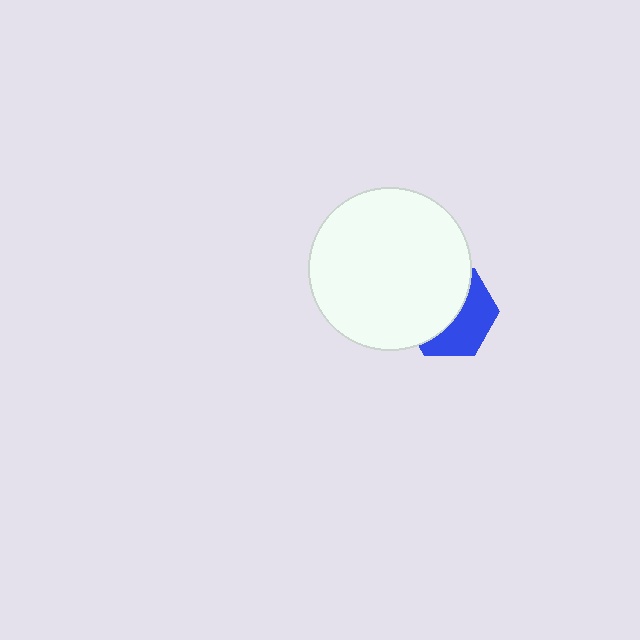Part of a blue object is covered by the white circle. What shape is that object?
It is a hexagon.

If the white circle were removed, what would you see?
You would see the complete blue hexagon.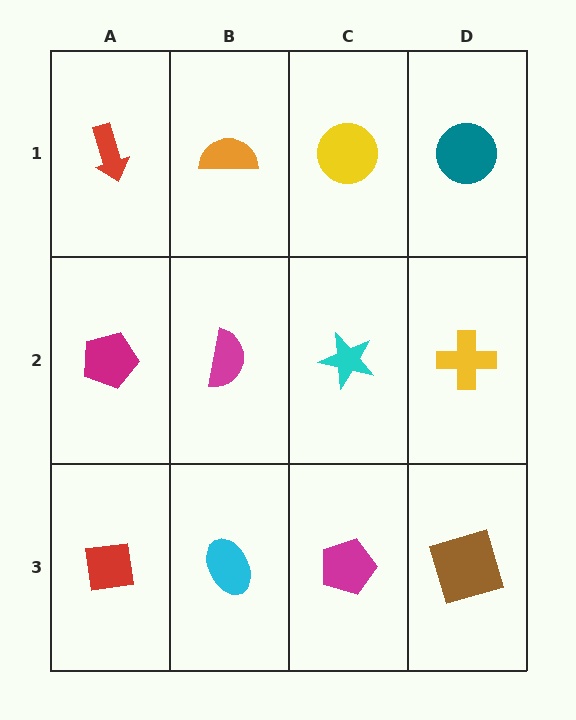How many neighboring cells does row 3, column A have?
2.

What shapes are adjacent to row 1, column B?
A magenta semicircle (row 2, column B), a red arrow (row 1, column A), a yellow circle (row 1, column C).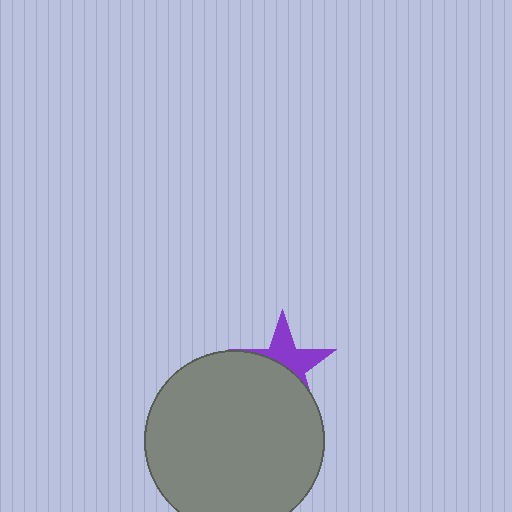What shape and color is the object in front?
The object in front is a gray circle.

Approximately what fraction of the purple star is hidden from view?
Roughly 55% of the purple star is hidden behind the gray circle.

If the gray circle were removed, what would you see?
You would see the complete purple star.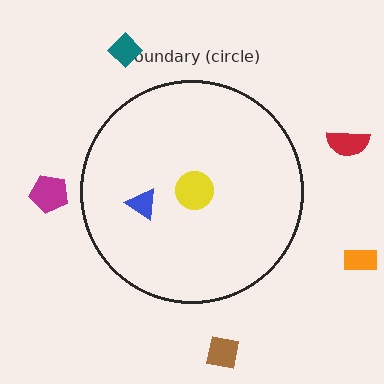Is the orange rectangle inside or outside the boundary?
Outside.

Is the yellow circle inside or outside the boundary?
Inside.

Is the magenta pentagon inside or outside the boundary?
Outside.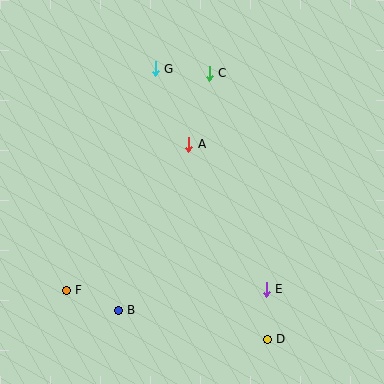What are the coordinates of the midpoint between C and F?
The midpoint between C and F is at (138, 182).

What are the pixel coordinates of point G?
Point G is at (155, 69).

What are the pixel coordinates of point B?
Point B is at (118, 310).